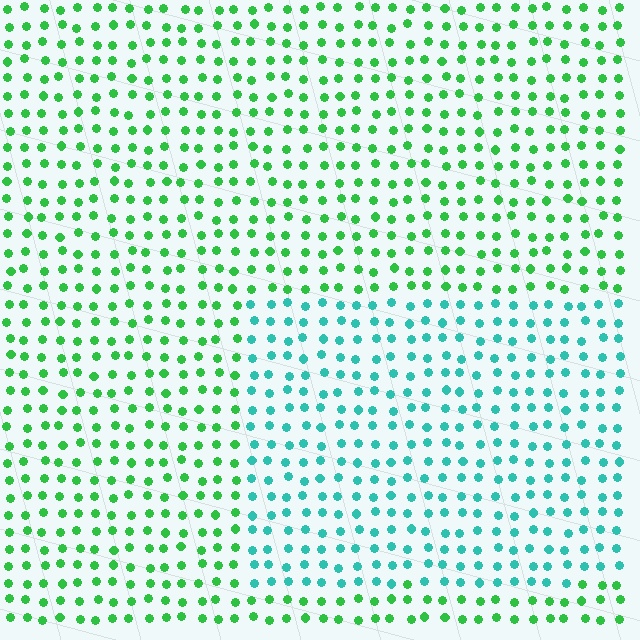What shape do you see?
I see a rectangle.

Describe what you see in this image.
The image is filled with small green elements in a uniform arrangement. A rectangle-shaped region is visible where the elements are tinted to a slightly different hue, forming a subtle color boundary.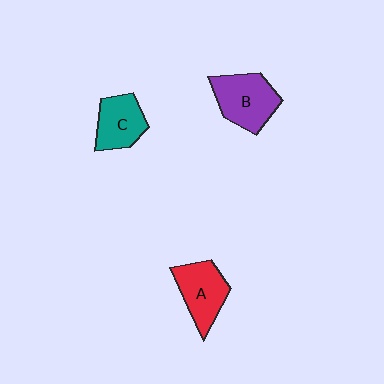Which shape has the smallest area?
Shape C (teal).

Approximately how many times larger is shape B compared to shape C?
Approximately 1.3 times.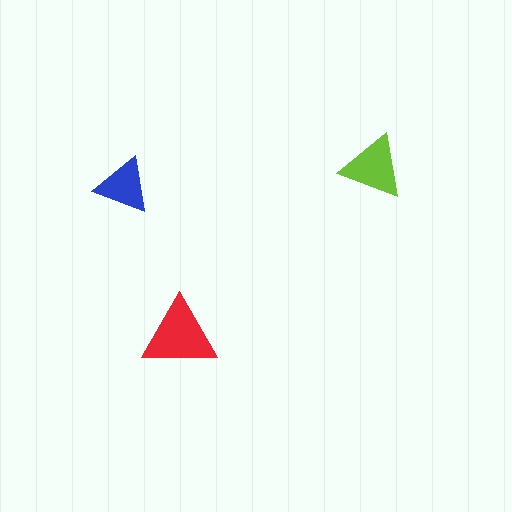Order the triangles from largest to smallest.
the red one, the lime one, the blue one.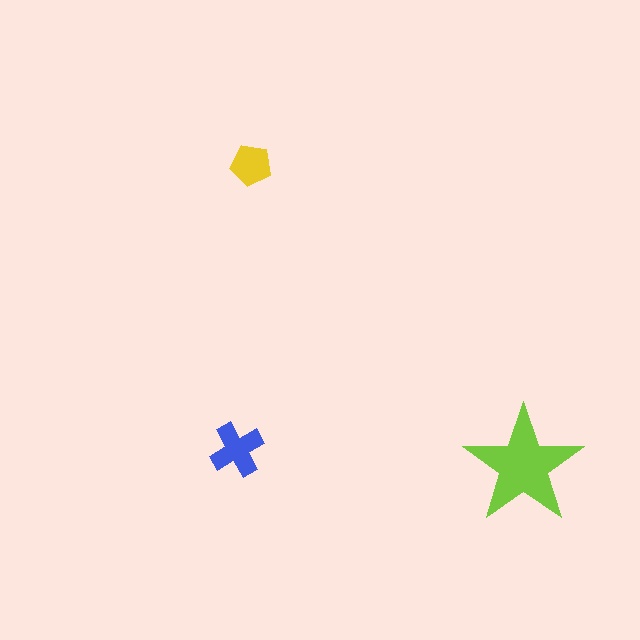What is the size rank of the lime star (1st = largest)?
1st.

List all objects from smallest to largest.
The yellow pentagon, the blue cross, the lime star.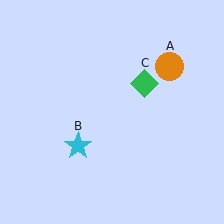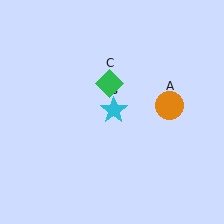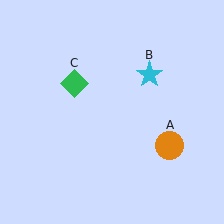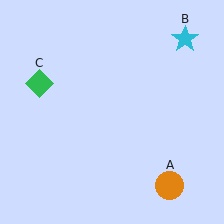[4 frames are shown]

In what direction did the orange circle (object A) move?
The orange circle (object A) moved down.